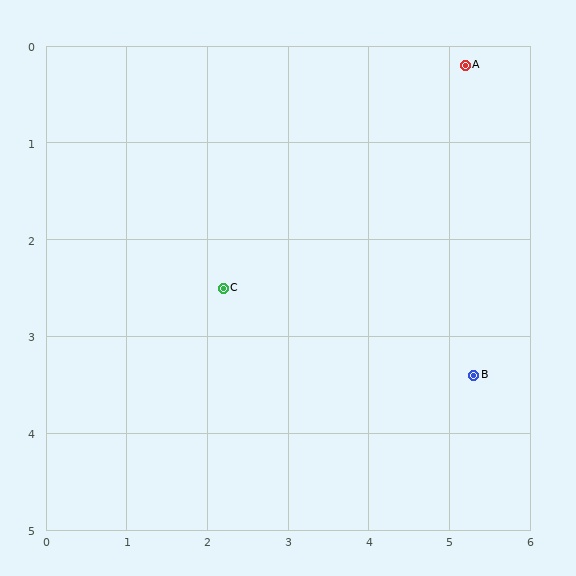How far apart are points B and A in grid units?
Points B and A are about 3.2 grid units apart.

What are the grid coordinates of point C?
Point C is at approximately (2.2, 2.5).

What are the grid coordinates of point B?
Point B is at approximately (5.3, 3.4).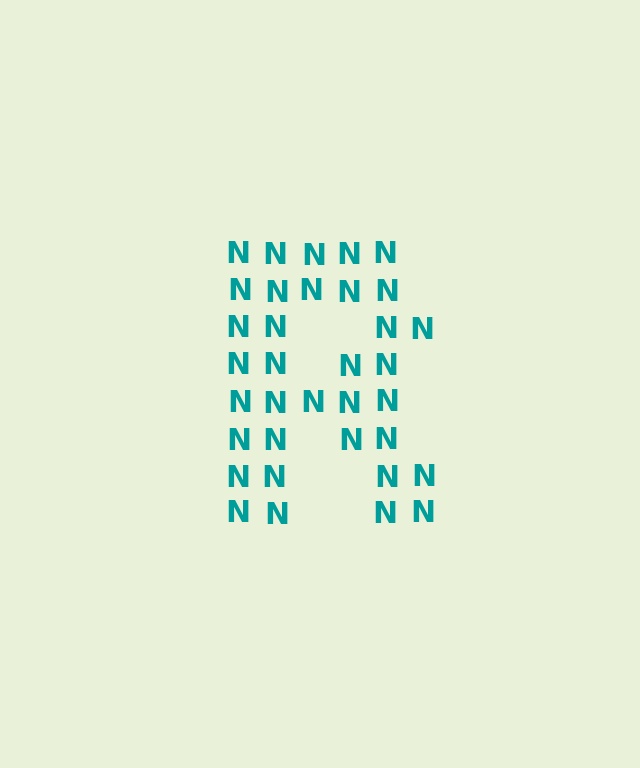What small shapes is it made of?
It is made of small letter N's.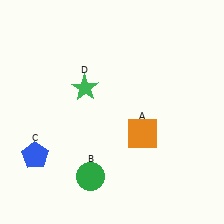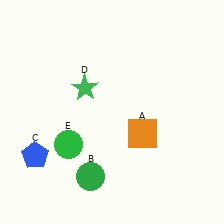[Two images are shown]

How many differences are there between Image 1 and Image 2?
There is 1 difference between the two images.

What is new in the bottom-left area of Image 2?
A green circle (E) was added in the bottom-left area of Image 2.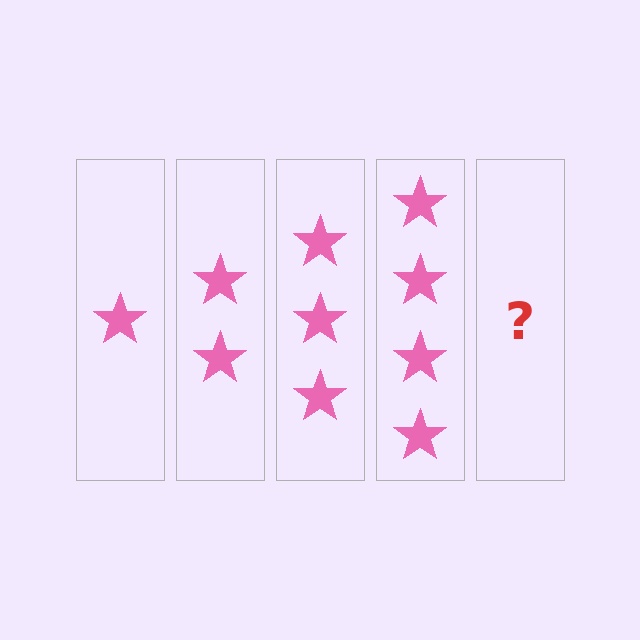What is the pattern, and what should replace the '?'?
The pattern is that each step adds one more star. The '?' should be 5 stars.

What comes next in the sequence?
The next element should be 5 stars.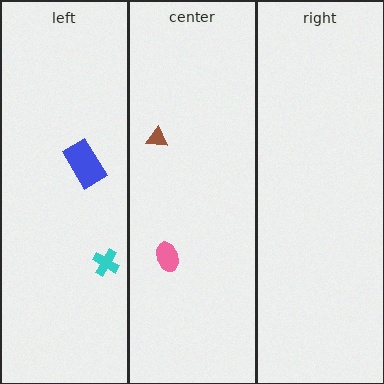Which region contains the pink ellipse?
The center region.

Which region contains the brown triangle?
The center region.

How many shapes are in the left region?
2.